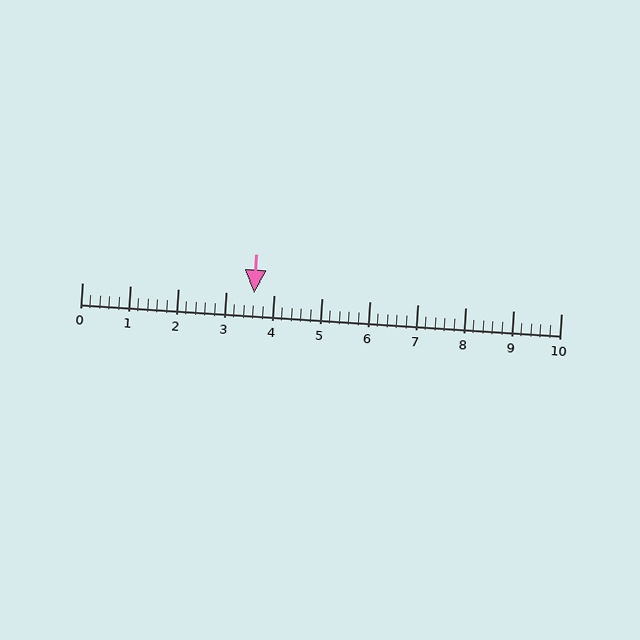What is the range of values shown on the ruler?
The ruler shows values from 0 to 10.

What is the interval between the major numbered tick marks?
The major tick marks are spaced 1 units apart.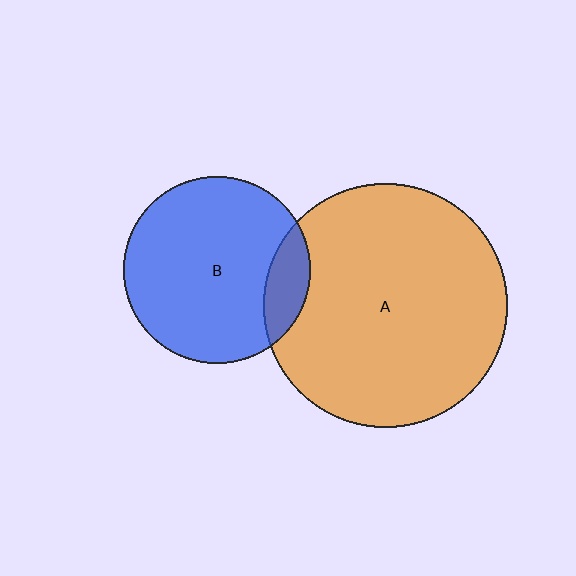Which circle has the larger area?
Circle A (orange).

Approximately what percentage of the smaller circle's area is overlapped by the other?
Approximately 15%.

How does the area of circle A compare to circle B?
Approximately 1.7 times.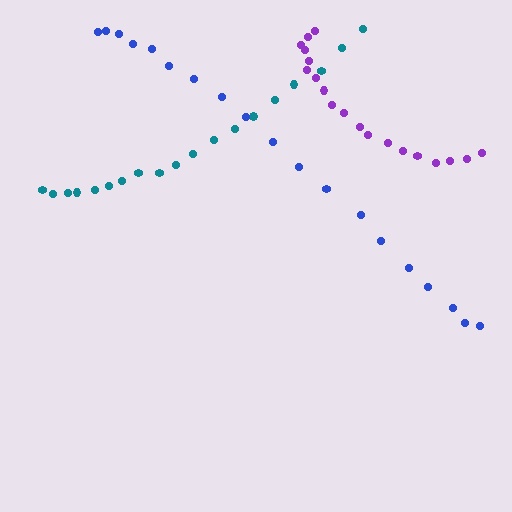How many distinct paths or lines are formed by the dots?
There are 3 distinct paths.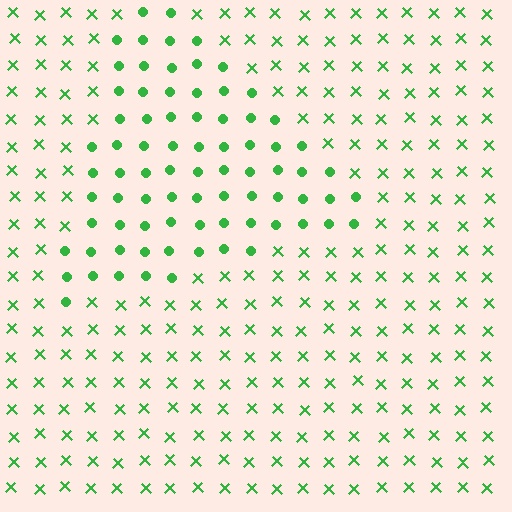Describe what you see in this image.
The image is filled with small green elements arranged in a uniform grid. A triangle-shaped region contains circles, while the surrounding area contains X marks. The boundary is defined purely by the change in element shape.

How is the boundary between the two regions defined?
The boundary is defined by a change in element shape: circles inside vs. X marks outside. All elements share the same color and spacing.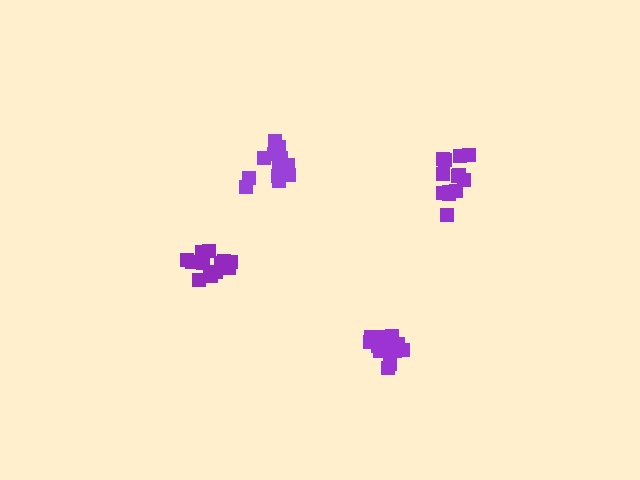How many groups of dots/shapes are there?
There are 4 groups.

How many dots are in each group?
Group 1: 14 dots, Group 2: 13 dots, Group 3: 13 dots, Group 4: 13 dots (53 total).